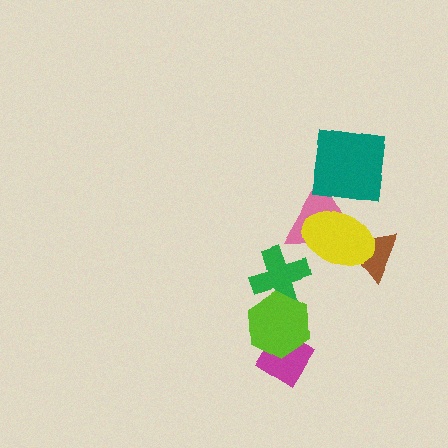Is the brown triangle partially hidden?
Yes, it is partially covered by another shape.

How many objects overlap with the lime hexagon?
2 objects overlap with the lime hexagon.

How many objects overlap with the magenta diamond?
1 object overlaps with the magenta diamond.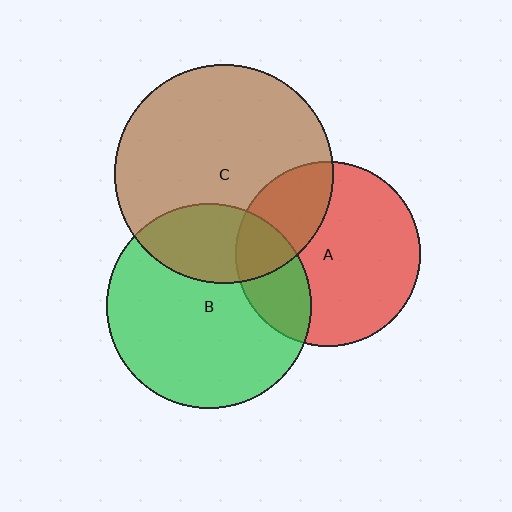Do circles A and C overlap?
Yes.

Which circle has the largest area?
Circle C (brown).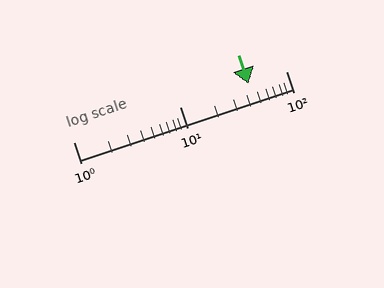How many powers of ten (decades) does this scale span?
The scale spans 2 decades, from 1 to 100.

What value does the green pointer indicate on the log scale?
The pointer indicates approximately 44.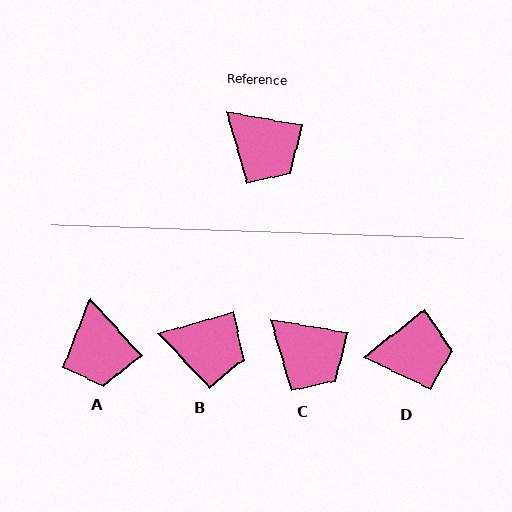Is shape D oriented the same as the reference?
No, it is off by about 48 degrees.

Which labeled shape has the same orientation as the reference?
C.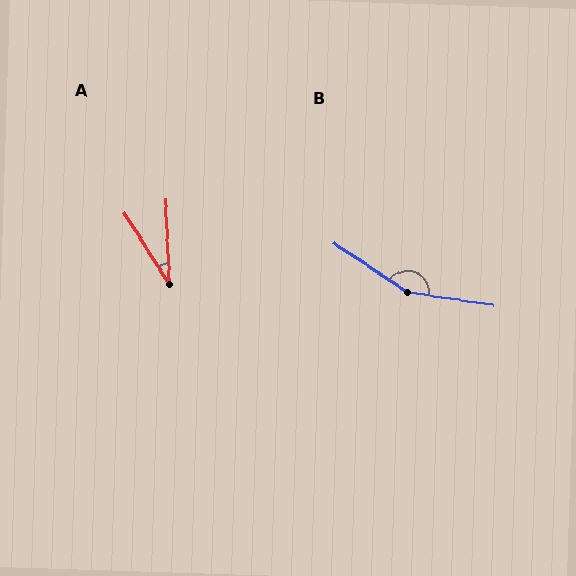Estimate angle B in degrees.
Approximately 155 degrees.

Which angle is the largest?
B, at approximately 155 degrees.